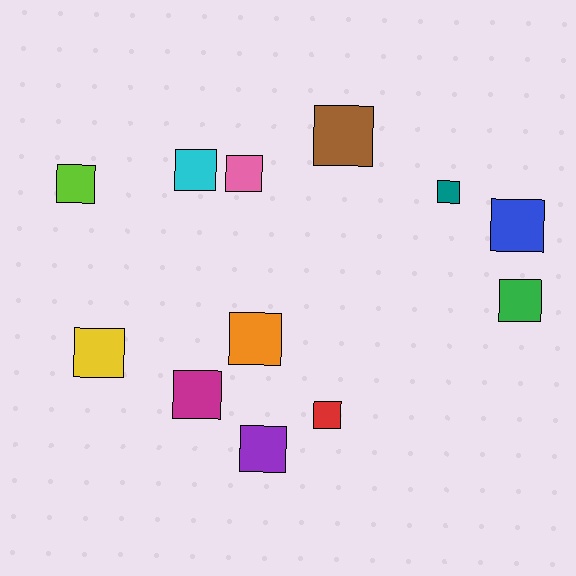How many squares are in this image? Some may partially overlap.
There are 12 squares.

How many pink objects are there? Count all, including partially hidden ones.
There is 1 pink object.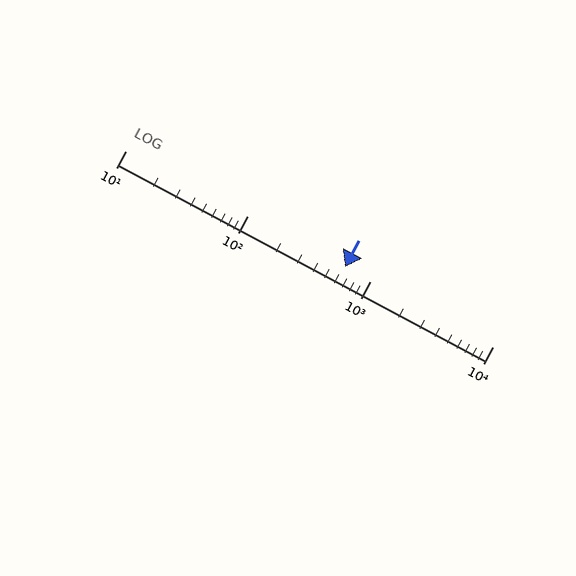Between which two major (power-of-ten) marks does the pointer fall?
The pointer is between 100 and 1000.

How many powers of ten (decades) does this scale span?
The scale spans 3 decades, from 10 to 10000.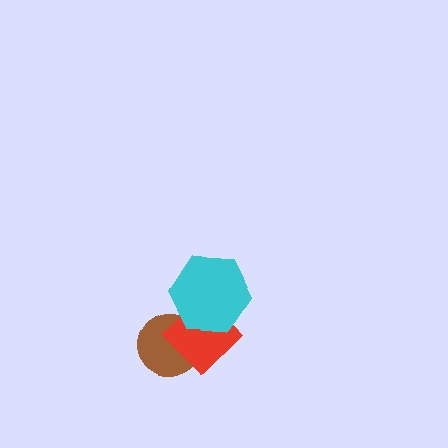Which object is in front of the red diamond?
The cyan hexagon is in front of the red diamond.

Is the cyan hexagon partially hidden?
No, no other shape covers it.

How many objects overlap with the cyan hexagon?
1 object overlaps with the cyan hexagon.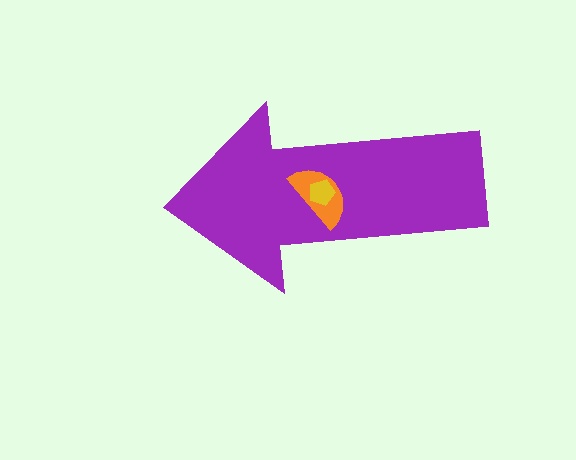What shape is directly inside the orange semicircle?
The yellow pentagon.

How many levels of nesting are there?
3.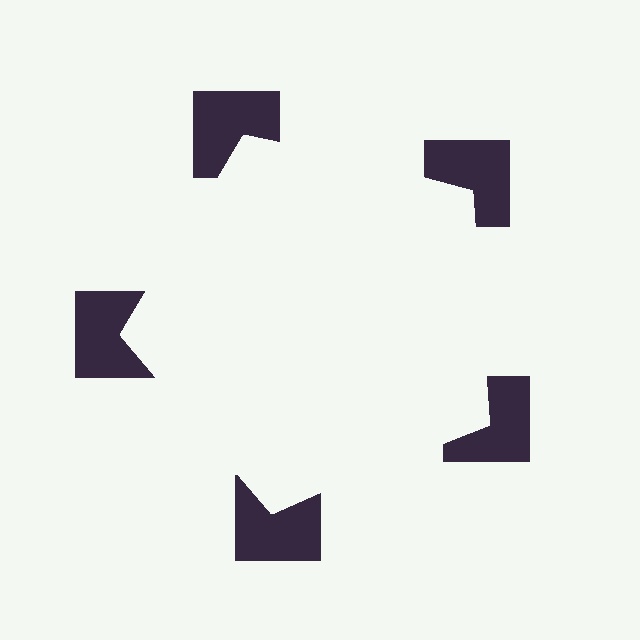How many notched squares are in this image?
There are 5 — one at each vertex of the illusory pentagon.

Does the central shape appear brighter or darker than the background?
It typically appears slightly brighter than the background, even though no actual brightness change is drawn.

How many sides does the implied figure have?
5 sides.